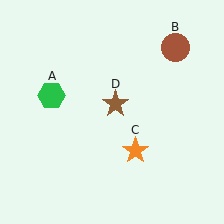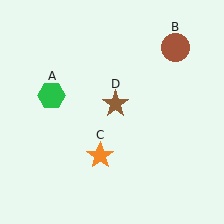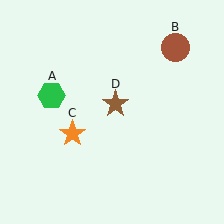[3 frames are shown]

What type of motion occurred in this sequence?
The orange star (object C) rotated clockwise around the center of the scene.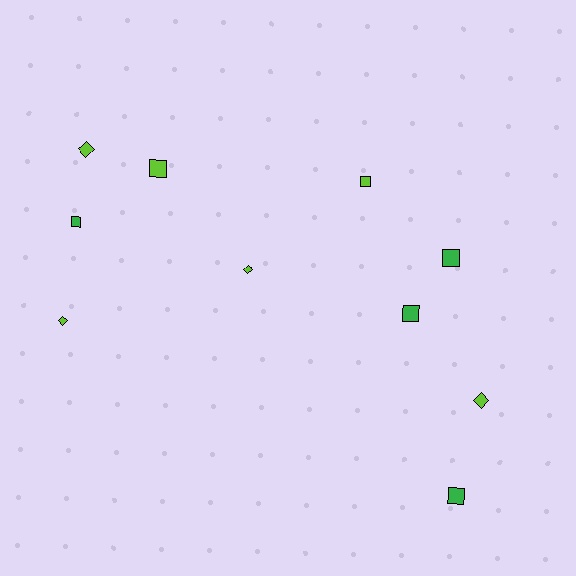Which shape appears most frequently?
Square, with 6 objects.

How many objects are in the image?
There are 10 objects.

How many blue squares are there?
There are no blue squares.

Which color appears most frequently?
Lime, with 6 objects.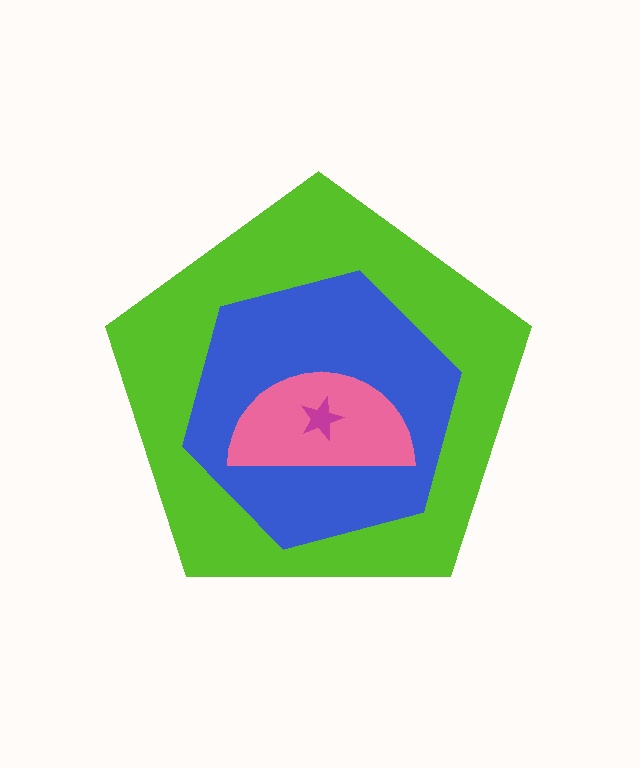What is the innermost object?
The magenta star.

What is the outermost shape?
The lime pentagon.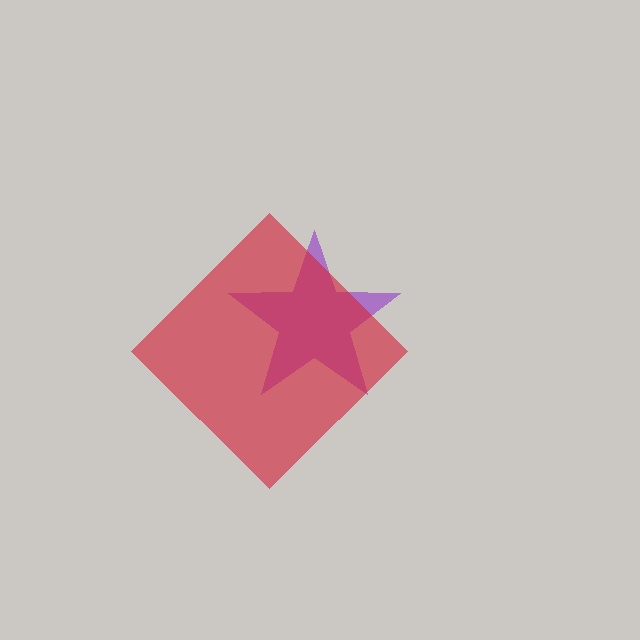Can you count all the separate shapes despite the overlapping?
Yes, there are 2 separate shapes.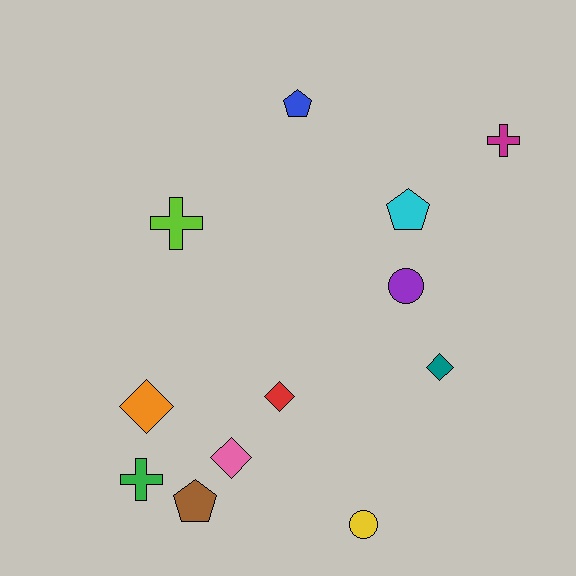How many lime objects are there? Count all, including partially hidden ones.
There is 1 lime object.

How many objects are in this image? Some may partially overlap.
There are 12 objects.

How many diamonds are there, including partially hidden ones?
There are 4 diamonds.